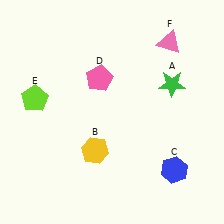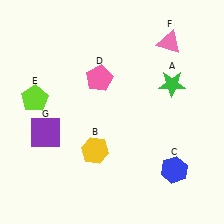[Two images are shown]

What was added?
A purple square (G) was added in Image 2.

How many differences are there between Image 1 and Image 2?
There is 1 difference between the two images.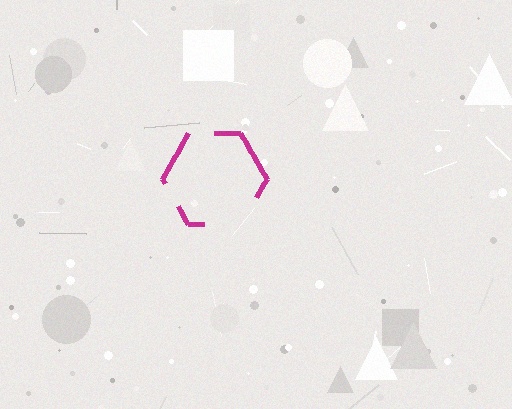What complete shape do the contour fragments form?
The contour fragments form a hexagon.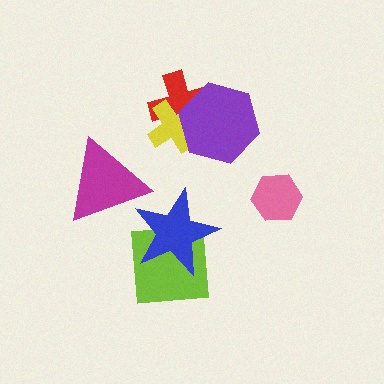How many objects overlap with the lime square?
1 object overlaps with the lime square.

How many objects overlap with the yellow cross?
2 objects overlap with the yellow cross.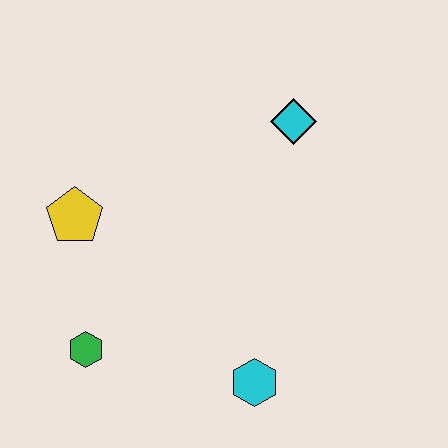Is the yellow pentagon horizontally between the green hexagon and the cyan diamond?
No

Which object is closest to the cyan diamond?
The yellow pentagon is closest to the cyan diamond.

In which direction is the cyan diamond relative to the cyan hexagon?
The cyan diamond is above the cyan hexagon.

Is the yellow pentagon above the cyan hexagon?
Yes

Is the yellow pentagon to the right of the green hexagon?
No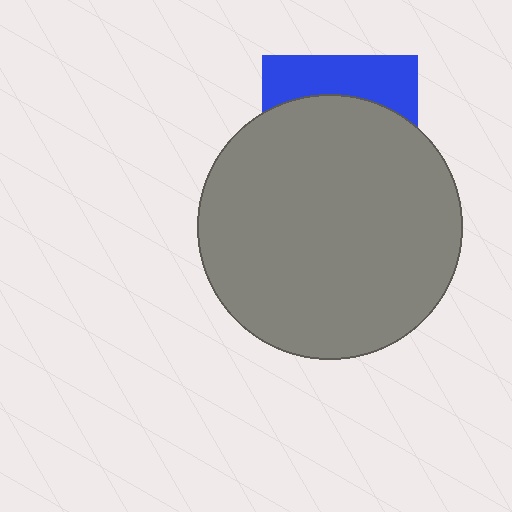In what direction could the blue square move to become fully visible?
The blue square could move up. That would shift it out from behind the gray circle entirely.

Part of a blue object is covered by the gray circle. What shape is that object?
It is a square.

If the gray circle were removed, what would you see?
You would see the complete blue square.